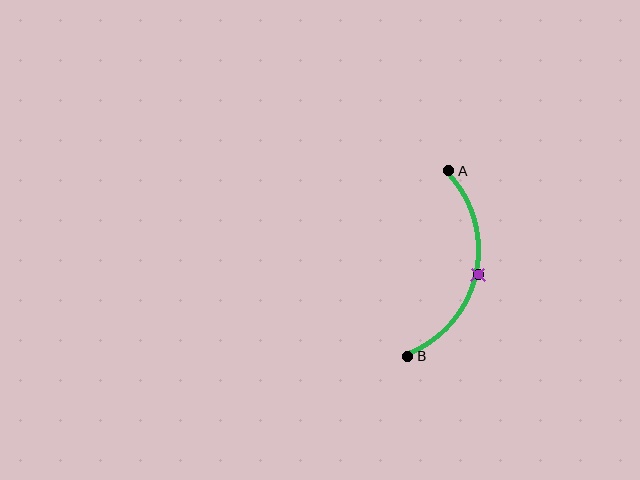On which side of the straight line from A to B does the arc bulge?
The arc bulges to the right of the straight line connecting A and B.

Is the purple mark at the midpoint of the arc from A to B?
Yes. The purple mark lies on the arc at equal arc-length from both A and B — it is the arc midpoint.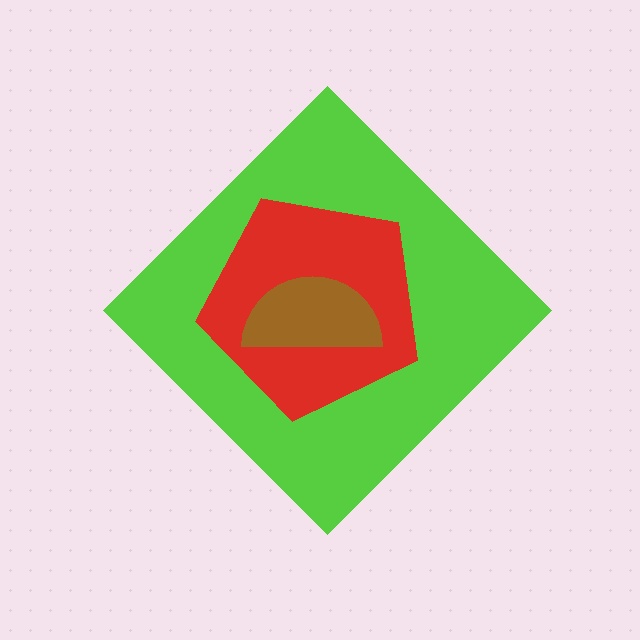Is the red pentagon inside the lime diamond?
Yes.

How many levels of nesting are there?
3.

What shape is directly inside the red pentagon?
The brown semicircle.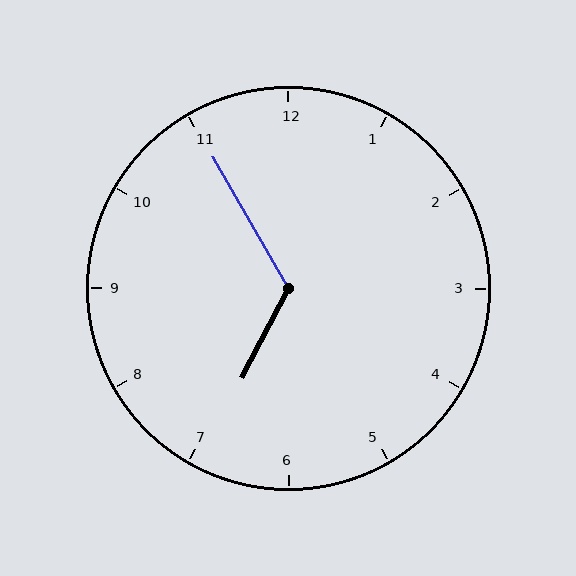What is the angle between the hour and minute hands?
Approximately 122 degrees.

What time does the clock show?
6:55.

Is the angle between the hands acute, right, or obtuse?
It is obtuse.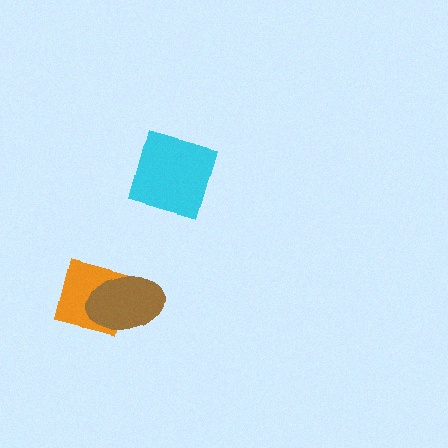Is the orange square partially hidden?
Yes, it is partially covered by another shape.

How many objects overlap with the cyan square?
0 objects overlap with the cyan square.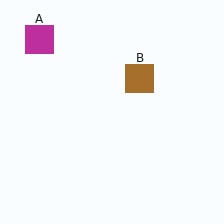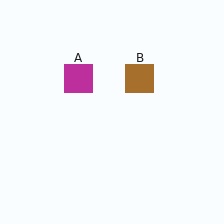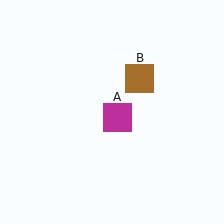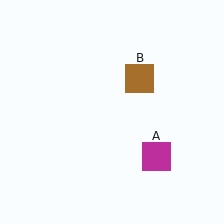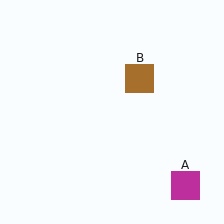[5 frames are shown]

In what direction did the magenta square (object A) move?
The magenta square (object A) moved down and to the right.